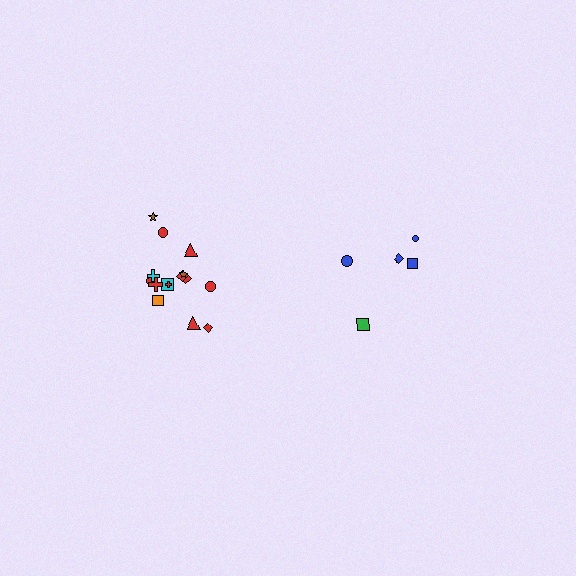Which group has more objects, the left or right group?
The left group.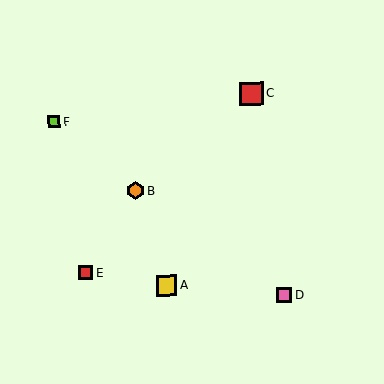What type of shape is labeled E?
Shape E is a red square.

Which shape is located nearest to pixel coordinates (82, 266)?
The red square (labeled E) at (85, 273) is nearest to that location.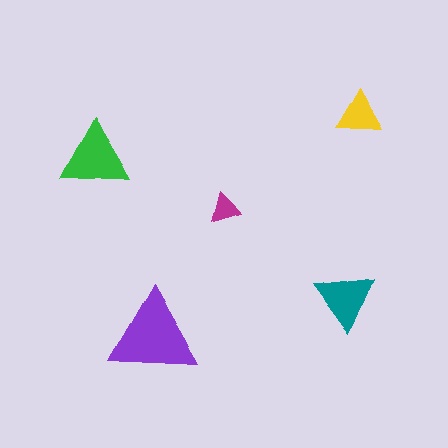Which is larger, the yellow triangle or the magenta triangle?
The yellow one.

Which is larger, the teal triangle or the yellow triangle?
The teal one.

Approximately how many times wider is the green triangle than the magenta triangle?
About 2 times wider.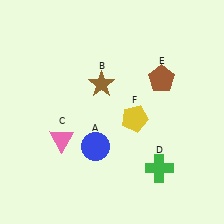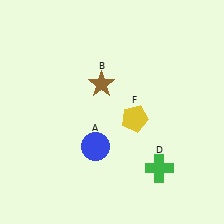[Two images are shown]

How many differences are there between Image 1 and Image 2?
There are 2 differences between the two images.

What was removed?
The brown pentagon (E), the pink triangle (C) were removed in Image 2.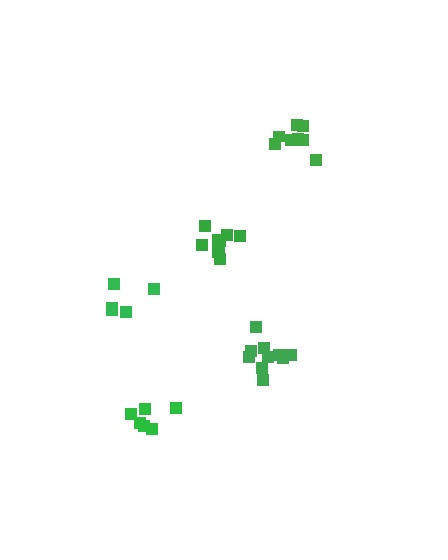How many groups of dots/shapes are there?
There are 5 groups.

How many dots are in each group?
Group 1: 9 dots, Group 2: 10 dots, Group 3: 8 dots, Group 4: 6 dots, Group 5: 5 dots (38 total).